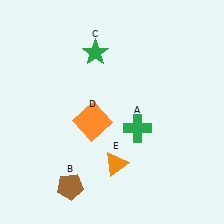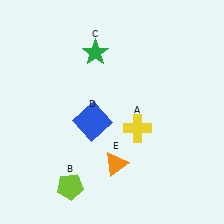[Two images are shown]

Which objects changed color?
A changed from green to yellow. B changed from brown to lime. D changed from orange to blue.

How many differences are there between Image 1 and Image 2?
There are 3 differences between the two images.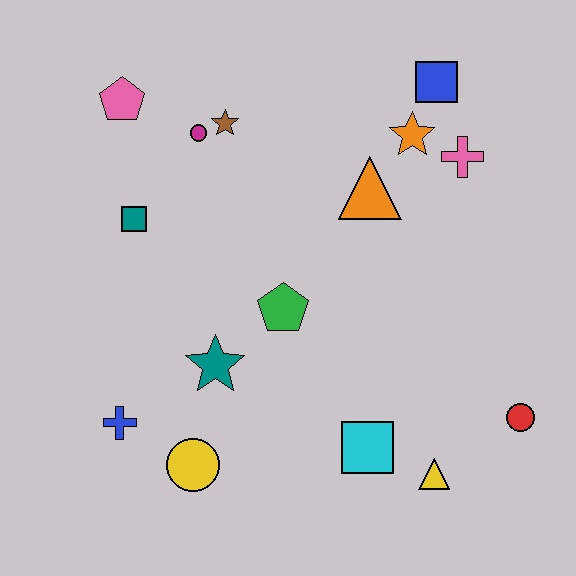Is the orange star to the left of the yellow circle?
No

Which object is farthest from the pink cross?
The blue cross is farthest from the pink cross.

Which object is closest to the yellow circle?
The blue cross is closest to the yellow circle.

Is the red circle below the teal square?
Yes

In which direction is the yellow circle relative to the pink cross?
The yellow circle is below the pink cross.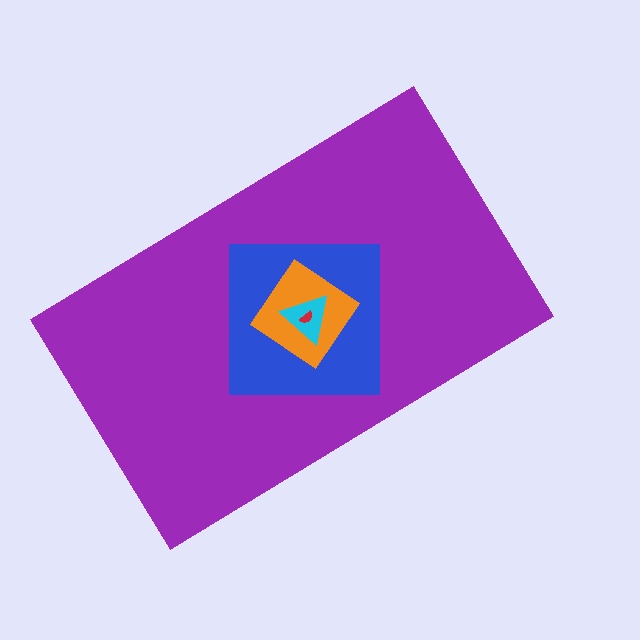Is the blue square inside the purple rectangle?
Yes.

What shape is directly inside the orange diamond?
The cyan triangle.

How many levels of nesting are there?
5.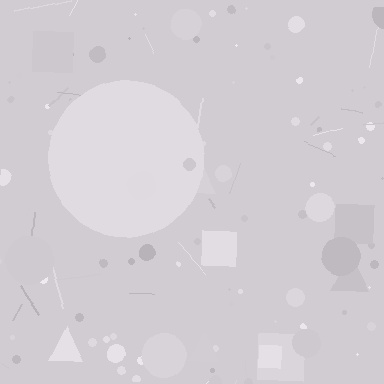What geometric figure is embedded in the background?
A circle is embedded in the background.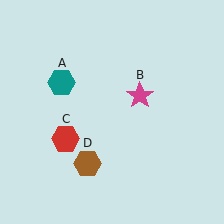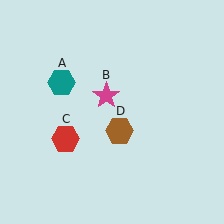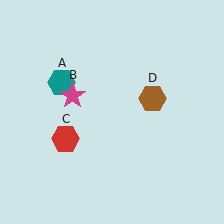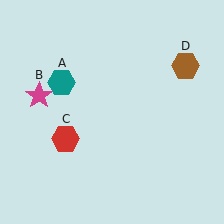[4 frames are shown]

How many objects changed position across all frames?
2 objects changed position: magenta star (object B), brown hexagon (object D).